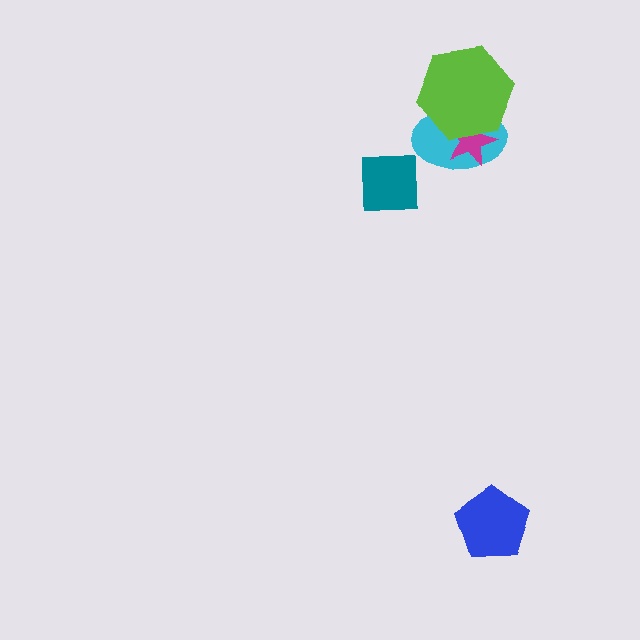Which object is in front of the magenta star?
The lime hexagon is in front of the magenta star.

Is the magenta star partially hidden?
Yes, it is partially covered by another shape.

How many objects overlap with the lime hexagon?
2 objects overlap with the lime hexagon.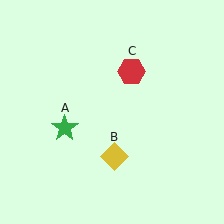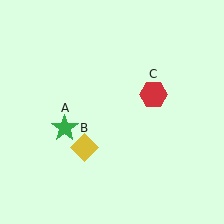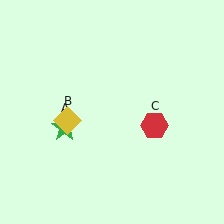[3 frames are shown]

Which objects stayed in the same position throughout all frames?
Green star (object A) remained stationary.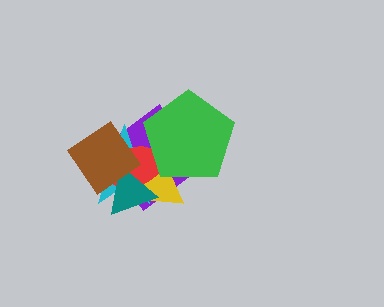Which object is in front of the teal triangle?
The brown diamond is in front of the teal triangle.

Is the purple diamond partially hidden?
Yes, it is partially covered by another shape.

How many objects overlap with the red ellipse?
6 objects overlap with the red ellipse.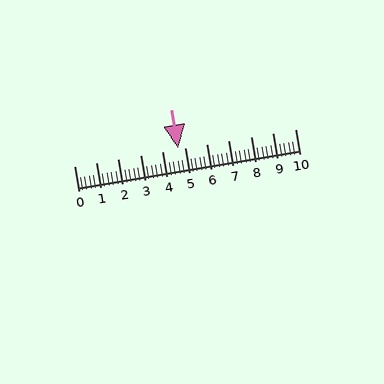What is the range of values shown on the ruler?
The ruler shows values from 0 to 10.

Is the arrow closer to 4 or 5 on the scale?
The arrow is closer to 5.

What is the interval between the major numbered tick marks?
The major tick marks are spaced 1 units apart.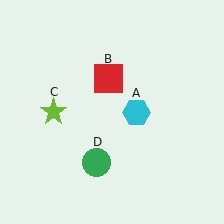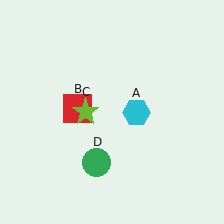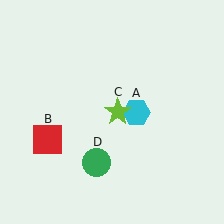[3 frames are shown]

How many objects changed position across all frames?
2 objects changed position: red square (object B), lime star (object C).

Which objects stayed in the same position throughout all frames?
Cyan hexagon (object A) and green circle (object D) remained stationary.